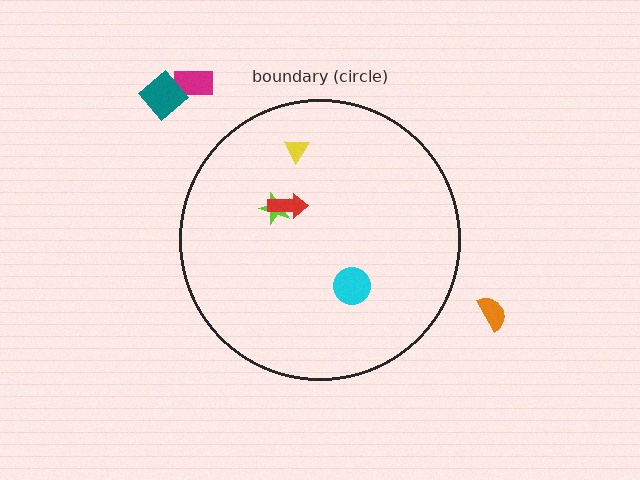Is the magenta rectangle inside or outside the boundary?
Outside.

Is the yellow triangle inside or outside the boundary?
Inside.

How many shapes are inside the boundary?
4 inside, 3 outside.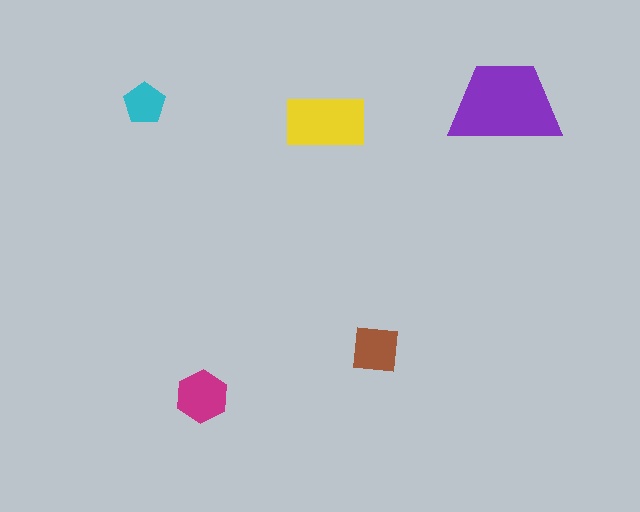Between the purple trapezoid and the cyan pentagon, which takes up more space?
The purple trapezoid.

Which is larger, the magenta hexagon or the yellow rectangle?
The yellow rectangle.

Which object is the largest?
The purple trapezoid.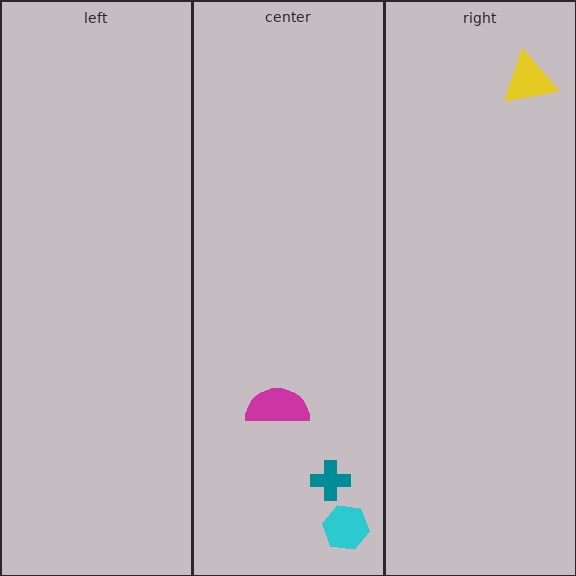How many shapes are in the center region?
3.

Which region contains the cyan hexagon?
The center region.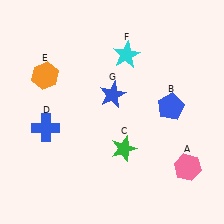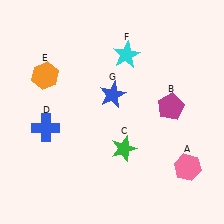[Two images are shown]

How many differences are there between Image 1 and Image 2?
There is 1 difference between the two images.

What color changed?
The pentagon (B) changed from blue in Image 1 to magenta in Image 2.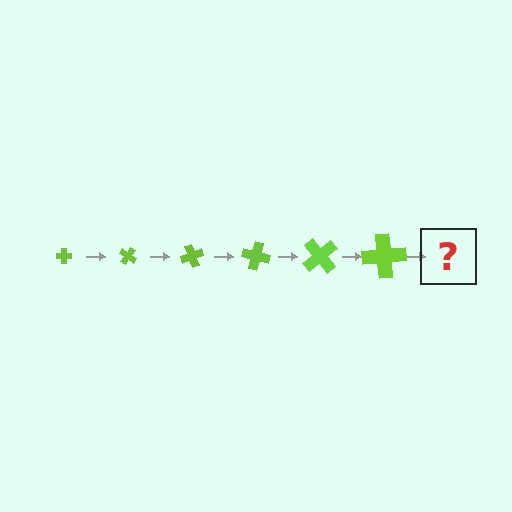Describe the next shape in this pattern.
It should be a cross, larger than the previous one and rotated 210 degrees from the start.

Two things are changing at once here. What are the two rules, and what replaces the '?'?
The two rules are that the cross grows larger each step and it rotates 35 degrees each step. The '?' should be a cross, larger than the previous one and rotated 210 degrees from the start.